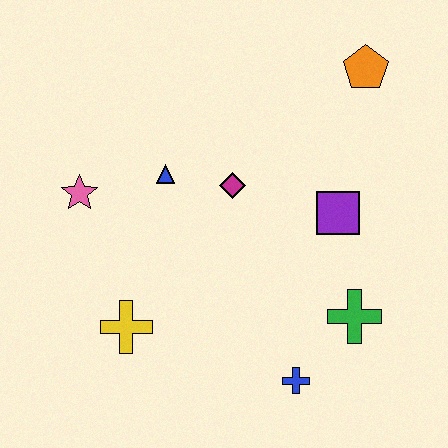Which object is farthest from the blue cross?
The orange pentagon is farthest from the blue cross.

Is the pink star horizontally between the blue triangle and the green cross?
No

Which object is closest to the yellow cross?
The pink star is closest to the yellow cross.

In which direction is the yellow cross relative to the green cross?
The yellow cross is to the left of the green cross.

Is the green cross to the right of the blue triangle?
Yes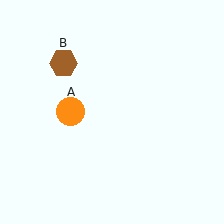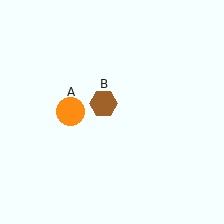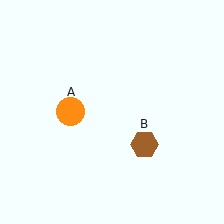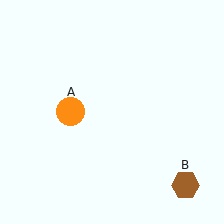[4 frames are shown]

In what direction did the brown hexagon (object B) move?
The brown hexagon (object B) moved down and to the right.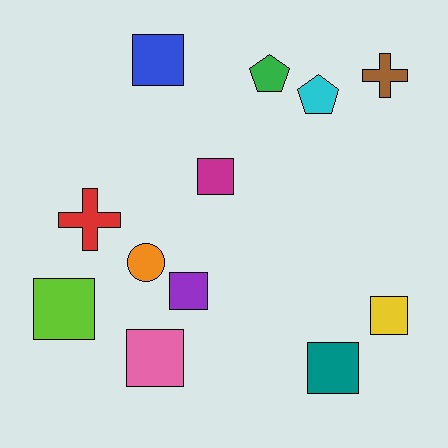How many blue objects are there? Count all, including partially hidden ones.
There is 1 blue object.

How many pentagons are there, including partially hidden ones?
There are 2 pentagons.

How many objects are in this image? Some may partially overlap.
There are 12 objects.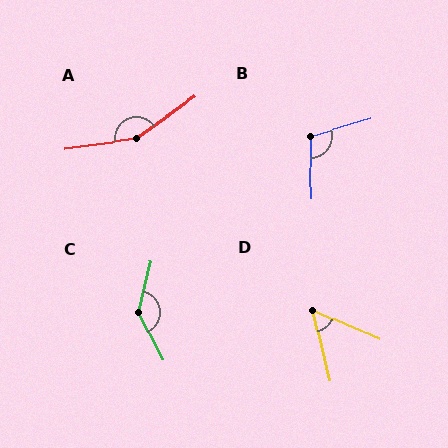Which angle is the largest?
A, at approximately 153 degrees.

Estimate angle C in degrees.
Approximately 140 degrees.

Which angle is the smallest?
D, at approximately 52 degrees.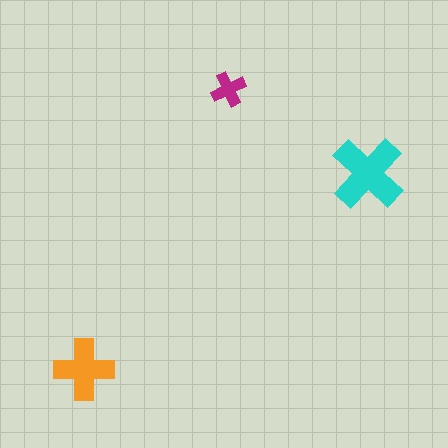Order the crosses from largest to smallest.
the cyan one, the orange one, the magenta one.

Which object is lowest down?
The orange cross is bottommost.